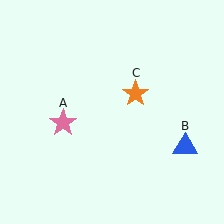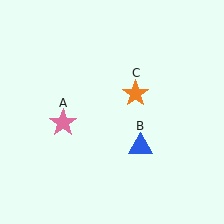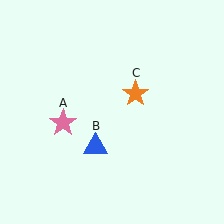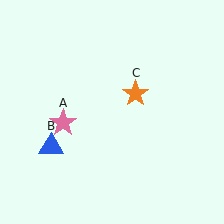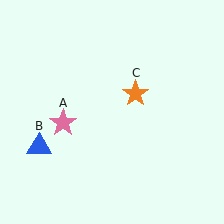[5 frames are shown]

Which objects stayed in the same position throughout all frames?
Pink star (object A) and orange star (object C) remained stationary.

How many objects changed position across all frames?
1 object changed position: blue triangle (object B).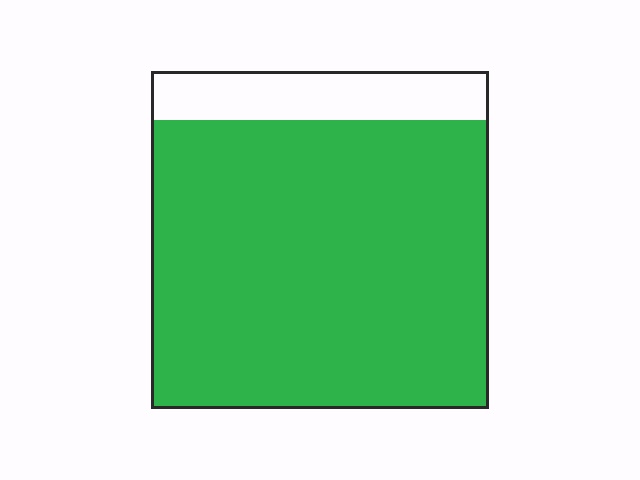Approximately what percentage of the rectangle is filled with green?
Approximately 85%.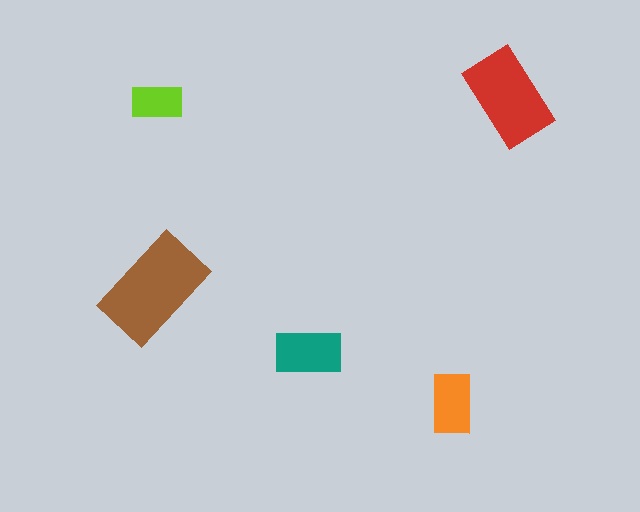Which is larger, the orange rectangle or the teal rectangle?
The teal one.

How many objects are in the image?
There are 5 objects in the image.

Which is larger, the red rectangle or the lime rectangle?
The red one.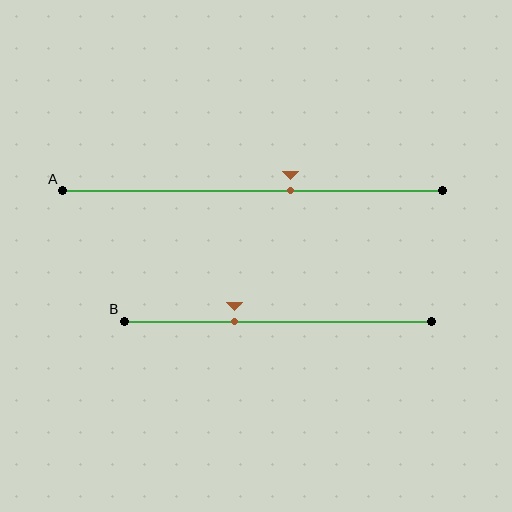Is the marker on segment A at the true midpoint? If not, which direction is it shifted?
No, the marker on segment A is shifted to the right by about 10% of the segment length.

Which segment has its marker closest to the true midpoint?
Segment A has its marker closest to the true midpoint.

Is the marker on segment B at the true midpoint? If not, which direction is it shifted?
No, the marker on segment B is shifted to the left by about 14% of the segment length.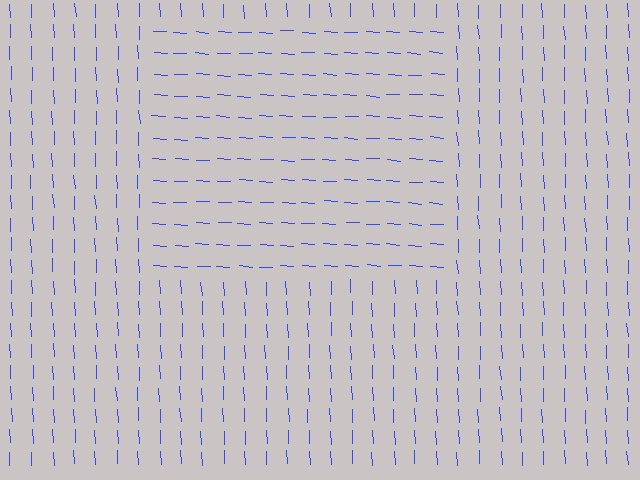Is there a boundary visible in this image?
Yes, there is a texture boundary formed by a change in line orientation.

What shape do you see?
I see a rectangle.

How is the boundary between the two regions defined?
The boundary is defined purely by a change in line orientation (approximately 83 degrees difference). All lines are the same color and thickness.